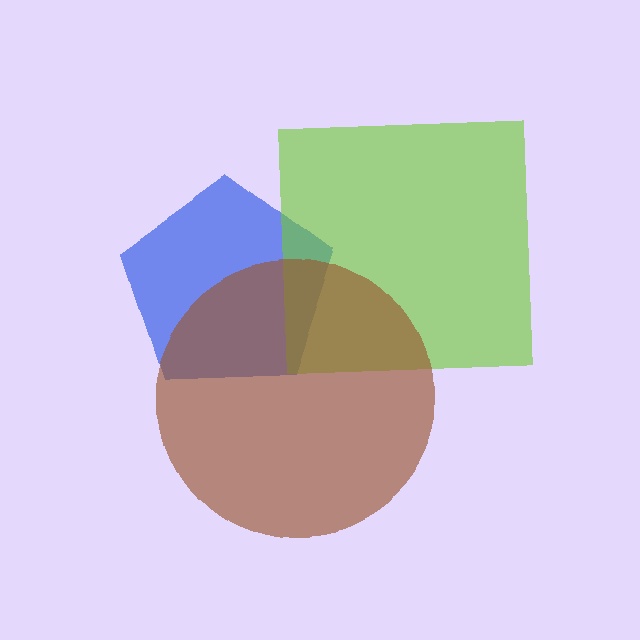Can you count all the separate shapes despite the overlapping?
Yes, there are 3 separate shapes.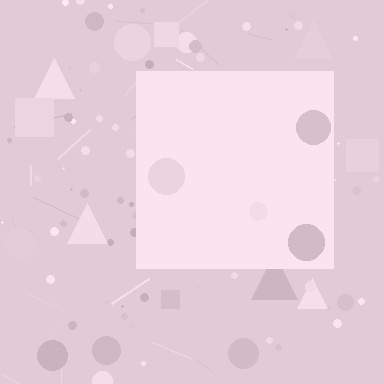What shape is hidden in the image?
A square is hidden in the image.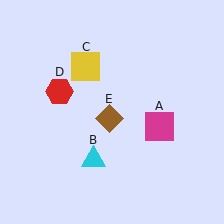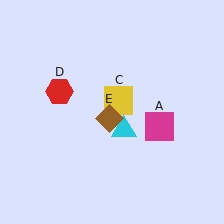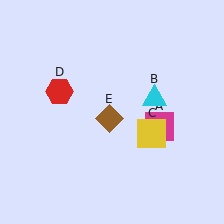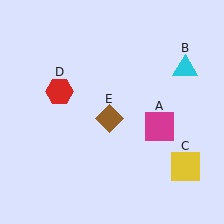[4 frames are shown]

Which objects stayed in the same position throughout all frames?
Magenta square (object A) and red hexagon (object D) and brown diamond (object E) remained stationary.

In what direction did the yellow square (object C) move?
The yellow square (object C) moved down and to the right.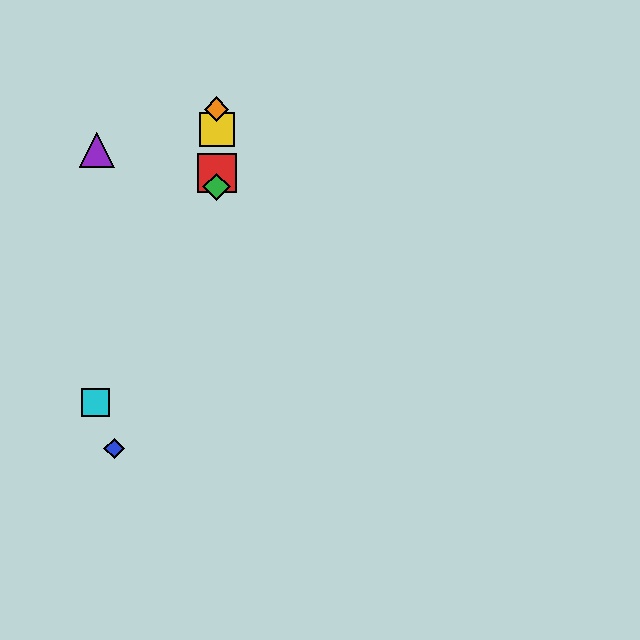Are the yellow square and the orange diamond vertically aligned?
Yes, both are at x≈217.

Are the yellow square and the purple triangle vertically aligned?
No, the yellow square is at x≈217 and the purple triangle is at x≈97.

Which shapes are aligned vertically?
The red square, the green diamond, the yellow square, the orange diamond are aligned vertically.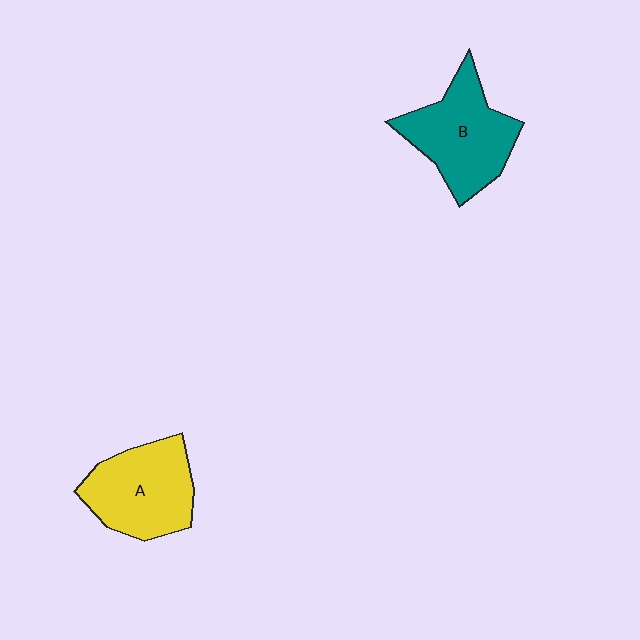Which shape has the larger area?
Shape B (teal).